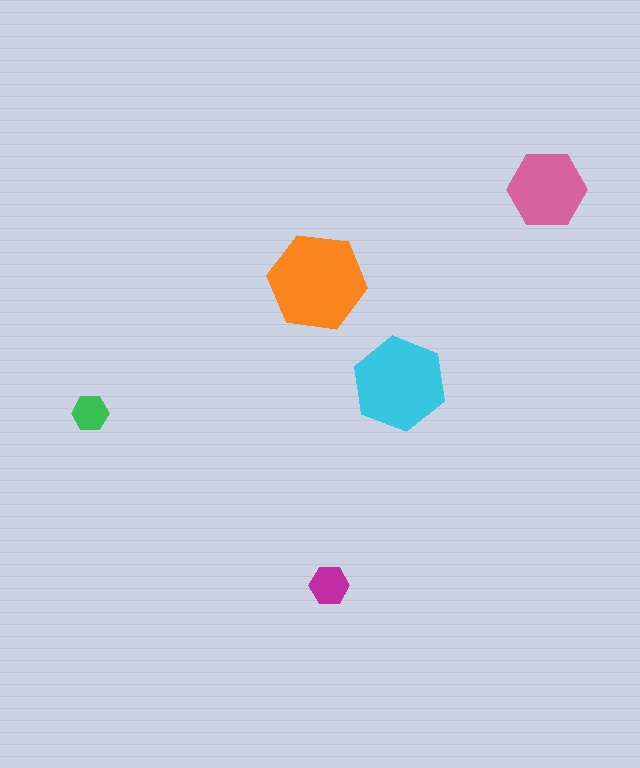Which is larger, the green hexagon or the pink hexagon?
The pink one.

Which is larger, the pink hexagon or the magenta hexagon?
The pink one.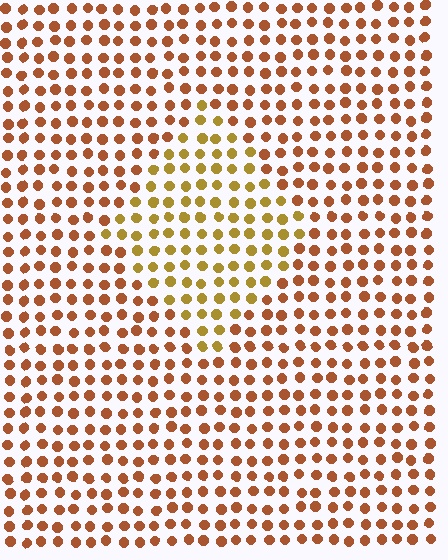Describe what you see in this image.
The image is filled with small brown elements in a uniform arrangement. A diamond-shaped region is visible where the elements are tinted to a slightly different hue, forming a subtle color boundary.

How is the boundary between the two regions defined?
The boundary is defined purely by a slight shift in hue (about 29 degrees). Spacing, size, and orientation are identical on both sides.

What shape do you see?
I see a diamond.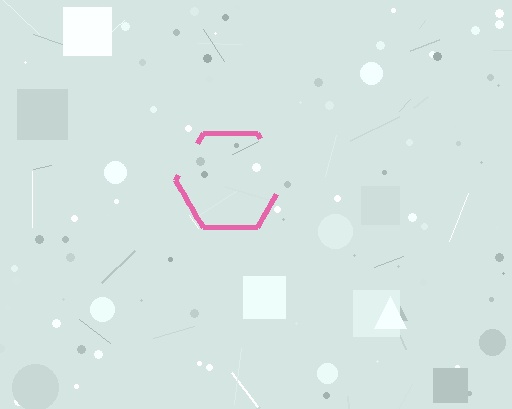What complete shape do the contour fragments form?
The contour fragments form a hexagon.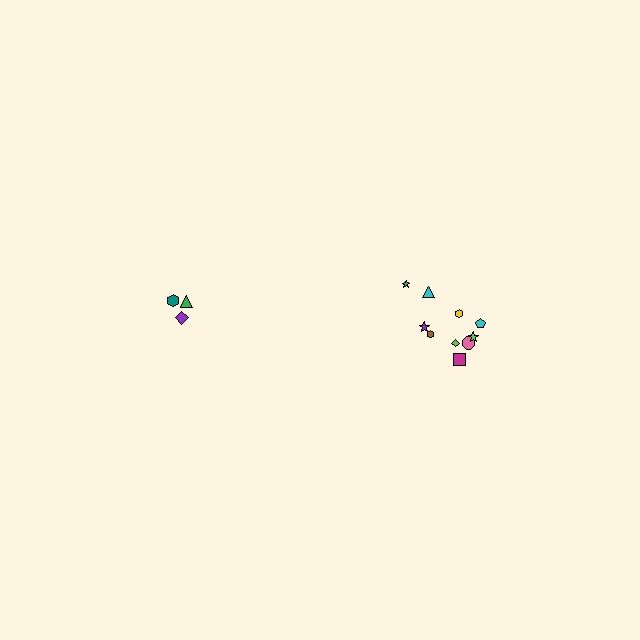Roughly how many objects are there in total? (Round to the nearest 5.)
Roughly 15 objects in total.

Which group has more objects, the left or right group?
The right group.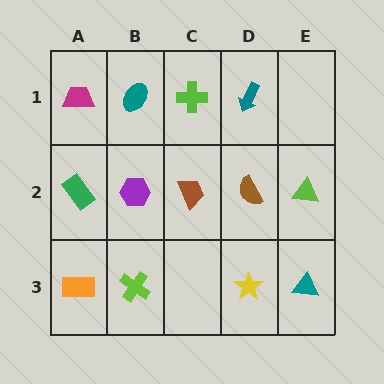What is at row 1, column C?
A lime cross.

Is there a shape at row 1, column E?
No, that cell is empty.